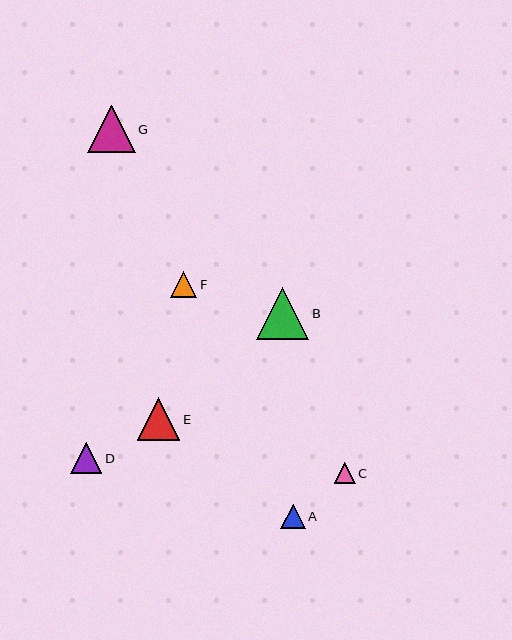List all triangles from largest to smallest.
From largest to smallest: B, G, E, D, F, A, C.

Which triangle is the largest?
Triangle B is the largest with a size of approximately 52 pixels.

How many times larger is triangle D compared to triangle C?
Triangle D is approximately 1.5 times the size of triangle C.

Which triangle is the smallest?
Triangle C is the smallest with a size of approximately 21 pixels.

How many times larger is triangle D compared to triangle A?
Triangle D is approximately 1.3 times the size of triangle A.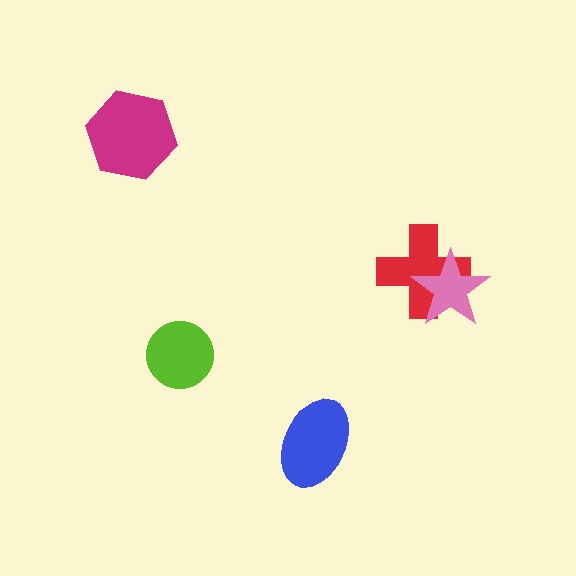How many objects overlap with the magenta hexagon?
0 objects overlap with the magenta hexagon.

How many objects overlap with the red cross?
1 object overlaps with the red cross.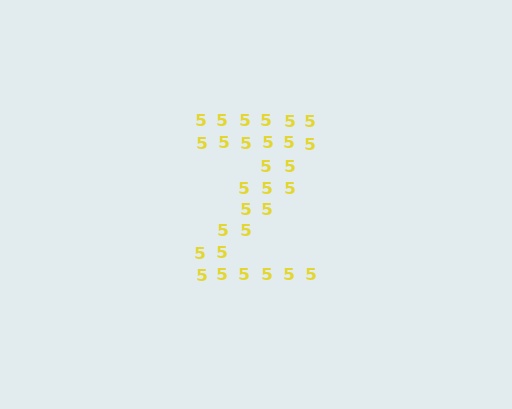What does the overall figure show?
The overall figure shows the letter Z.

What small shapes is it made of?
It is made of small digit 5's.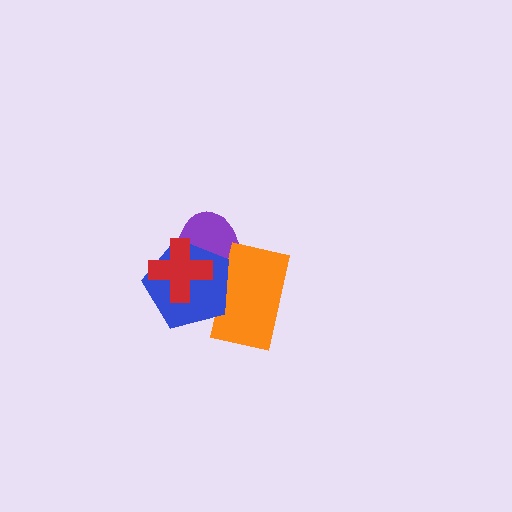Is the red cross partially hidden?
No, no other shape covers it.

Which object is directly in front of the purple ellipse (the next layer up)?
The orange rectangle is directly in front of the purple ellipse.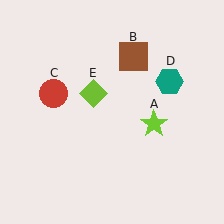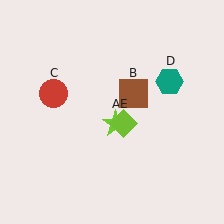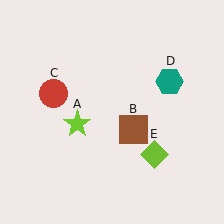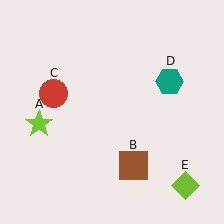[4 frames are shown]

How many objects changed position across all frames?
3 objects changed position: lime star (object A), brown square (object B), lime diamond (object E).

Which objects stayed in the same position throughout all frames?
Red circle (object C) and teal hexagon (object D) remained stationary.